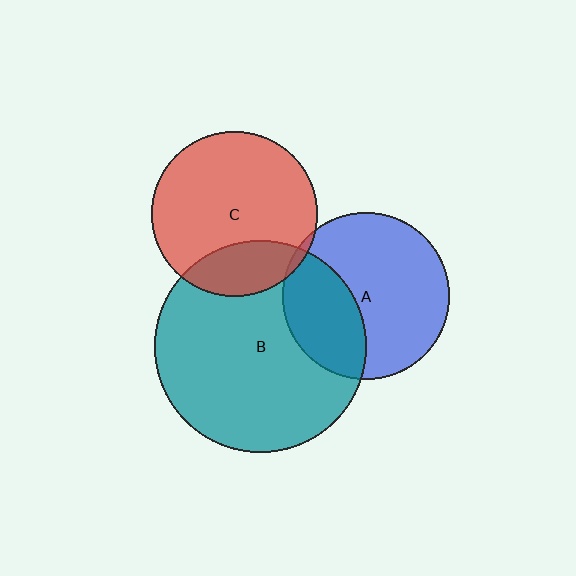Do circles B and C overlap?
Yes.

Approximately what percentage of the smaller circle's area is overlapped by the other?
Approximately 20%.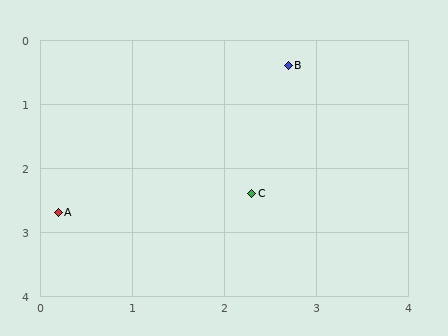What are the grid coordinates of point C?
Point C is at approximately (2.3, 2.4).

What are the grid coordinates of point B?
Point B is at approximately (2.7, 0.4).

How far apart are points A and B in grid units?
Points A and B are about 3.4 grid units apart.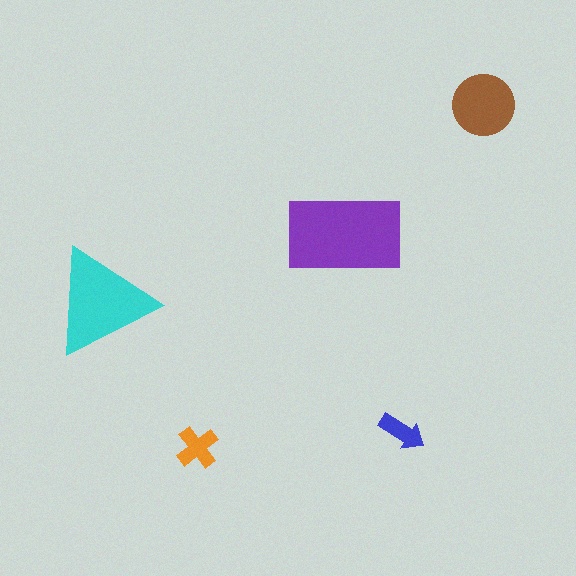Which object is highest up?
The brown circle is topmost.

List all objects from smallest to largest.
The blue arrow, the orange cross, the brown circle, the cyan triangle, the purple rectangle.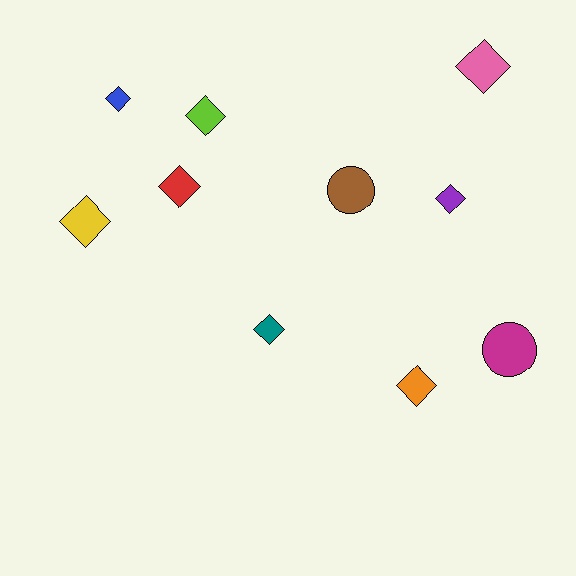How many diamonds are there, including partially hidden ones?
There are 8 diamonds.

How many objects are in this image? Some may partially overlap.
There are 10 objects.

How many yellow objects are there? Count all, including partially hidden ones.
There is 1 yellow object.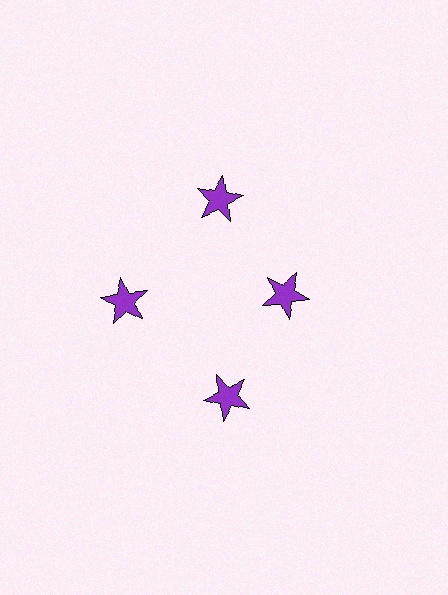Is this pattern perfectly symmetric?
No. The 4 purple stars are arranged in a ring, but one element near the 3 o'clock position is pulled inward toward the center, breaking the 4-fold rotational symmetry.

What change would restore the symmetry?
The symmetry would be restored by moving it outward, back onto the ring so that all 4 stars sit at equal angles and equal distance from the center.